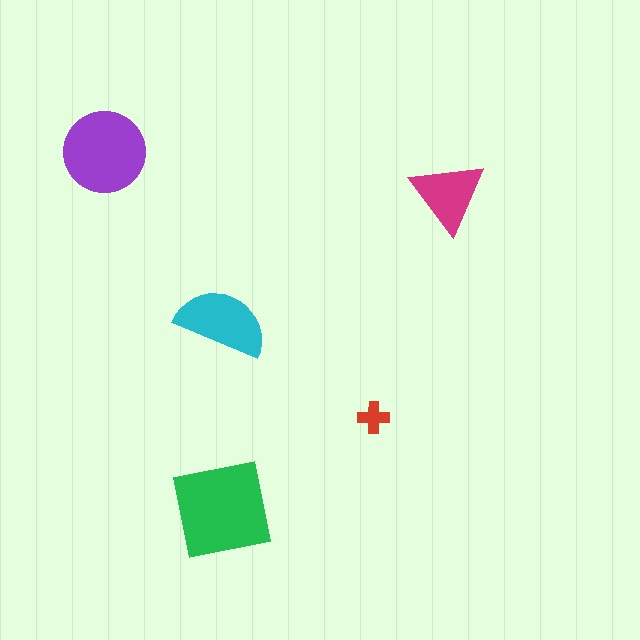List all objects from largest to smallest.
The green square, the purple circle, the cyan semicircle, the magenta triangle, the red cross.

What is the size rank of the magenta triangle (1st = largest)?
4th.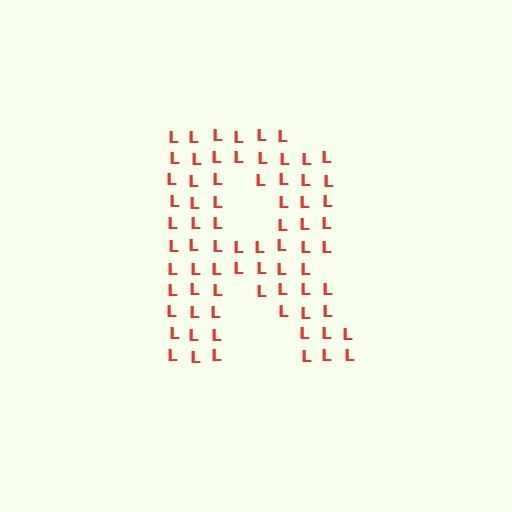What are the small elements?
The small elements are letter L's.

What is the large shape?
The large shape is the letter R.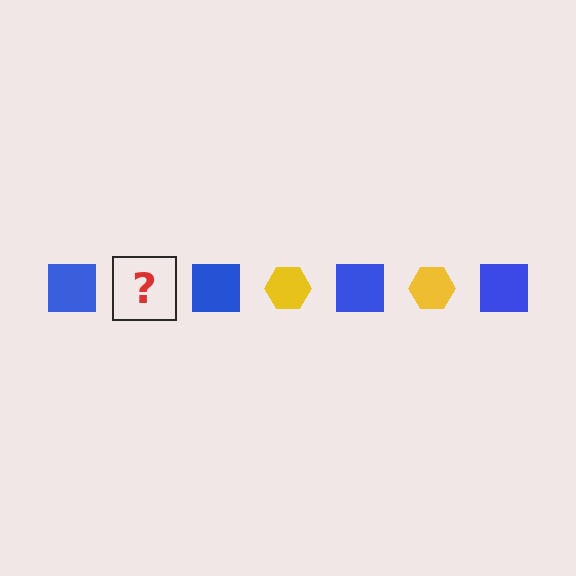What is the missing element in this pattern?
The missing element is a yellow hexagon.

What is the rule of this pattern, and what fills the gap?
The rule is that the pattern alternates between blue square and yellow hexagon. The gap should be filled with a yellow hexagon.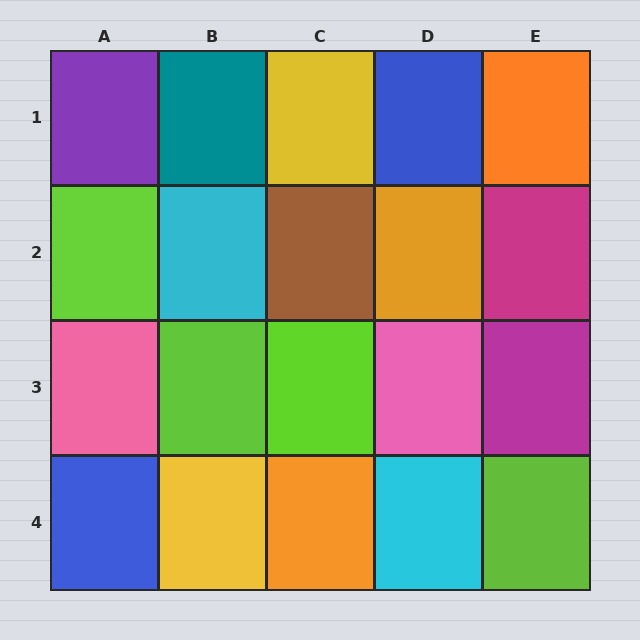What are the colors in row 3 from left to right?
Pink, lime, lime, pink, magenta.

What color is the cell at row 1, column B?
Teal.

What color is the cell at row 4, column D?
Cyan.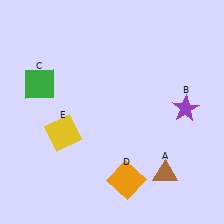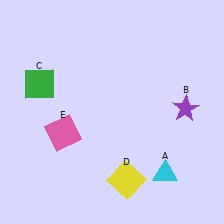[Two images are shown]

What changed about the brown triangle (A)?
In Image 1, A is brown. In Image 2, it changed to cyan.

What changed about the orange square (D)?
In Image 1, D is orange. In Image 2, it changed to yellow.